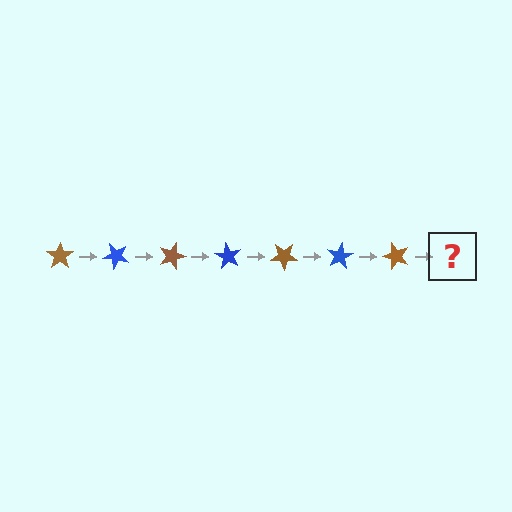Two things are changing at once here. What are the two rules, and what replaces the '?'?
The two rules are that it rotates 45 degrees each step and the color cycles through brown and blue. The '?' should be a blue star, rotated 315 degrees from the start.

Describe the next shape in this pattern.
It should be a blue star, rotated 315 degrees from the start.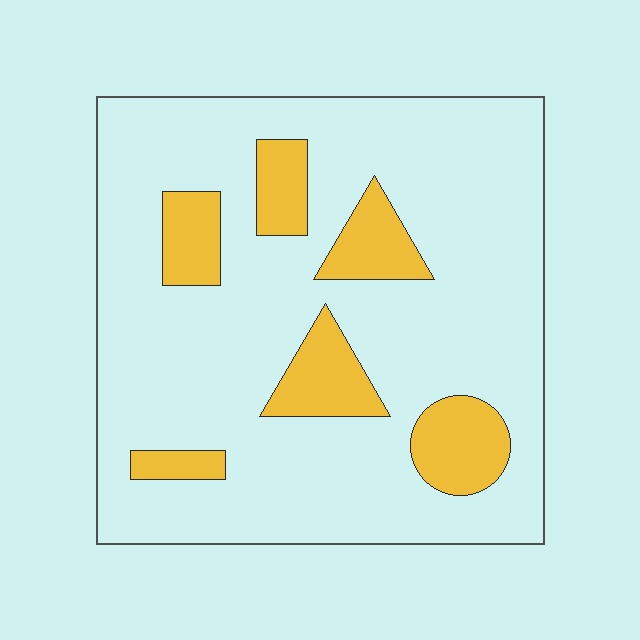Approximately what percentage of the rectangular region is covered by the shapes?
Approximately 20%.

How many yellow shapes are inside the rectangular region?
6.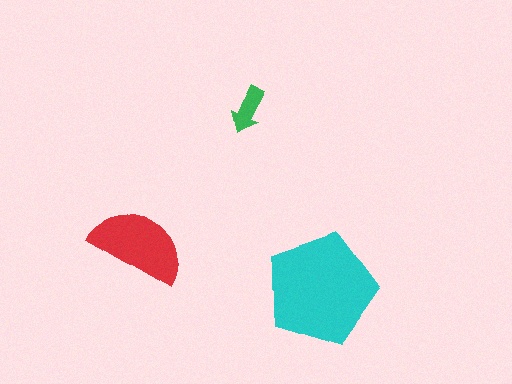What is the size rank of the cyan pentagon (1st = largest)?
1st.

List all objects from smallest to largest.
The green arrow, the red semicircle, the cyan pentagon.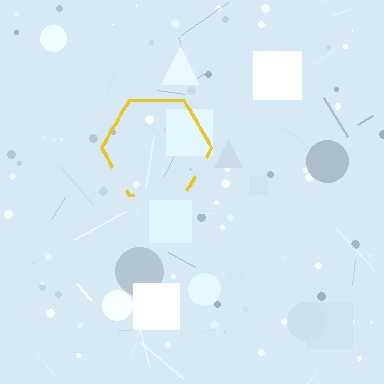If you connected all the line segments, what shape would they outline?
They would outline a hexagon.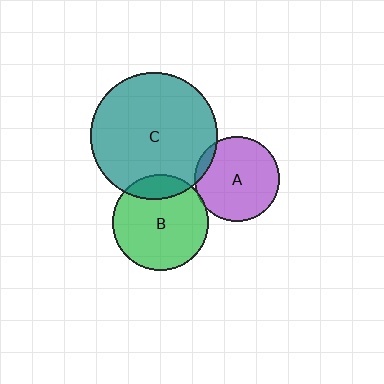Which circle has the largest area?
Circle C (teal).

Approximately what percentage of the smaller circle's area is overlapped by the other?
Approximately 5%.